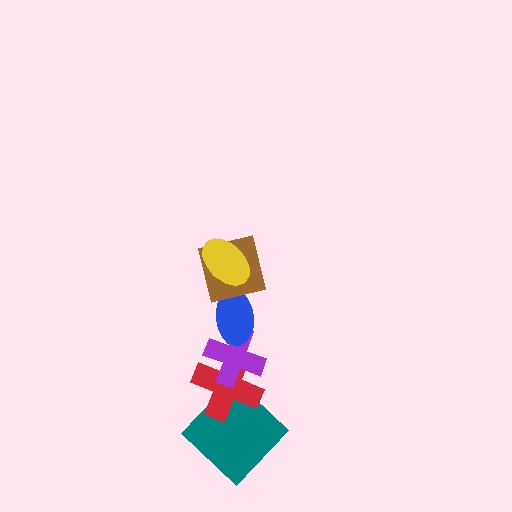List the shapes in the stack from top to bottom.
From top to bottom: the yellow ellipse, the brown square, the blue ellipse, the purple cross, the red cross, the teal diamond.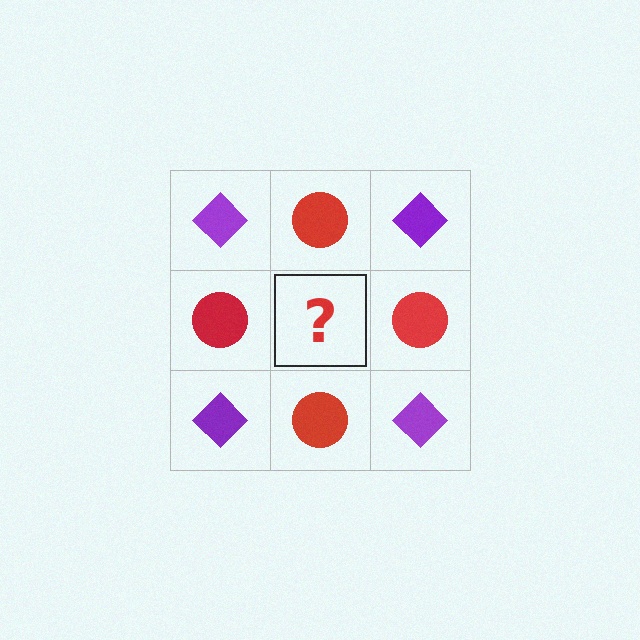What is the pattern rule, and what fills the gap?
The rule is that it alternates purple diamond and red circle in a checkerboard pattern. The gap should be filled with a purple diamond.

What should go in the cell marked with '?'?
The missing cell should contain a purple diamond.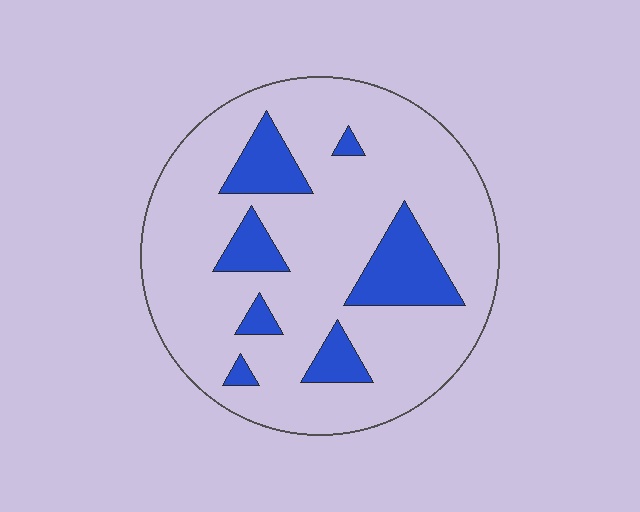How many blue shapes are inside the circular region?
7.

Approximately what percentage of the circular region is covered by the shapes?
Approximately 20%.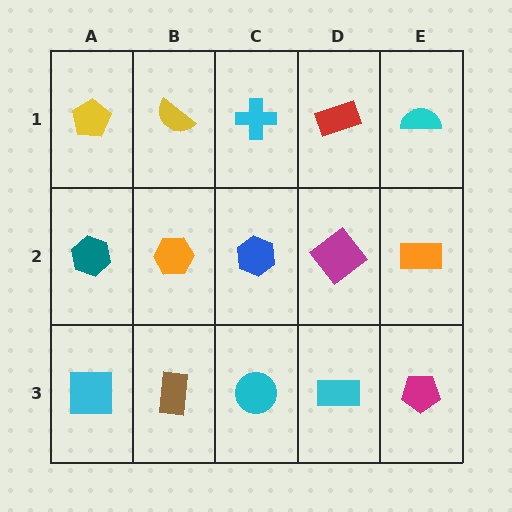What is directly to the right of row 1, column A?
A yellow semicircle.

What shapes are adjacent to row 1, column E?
An orange rectangle (row 2, column E), a red rectangle (row 1, column D).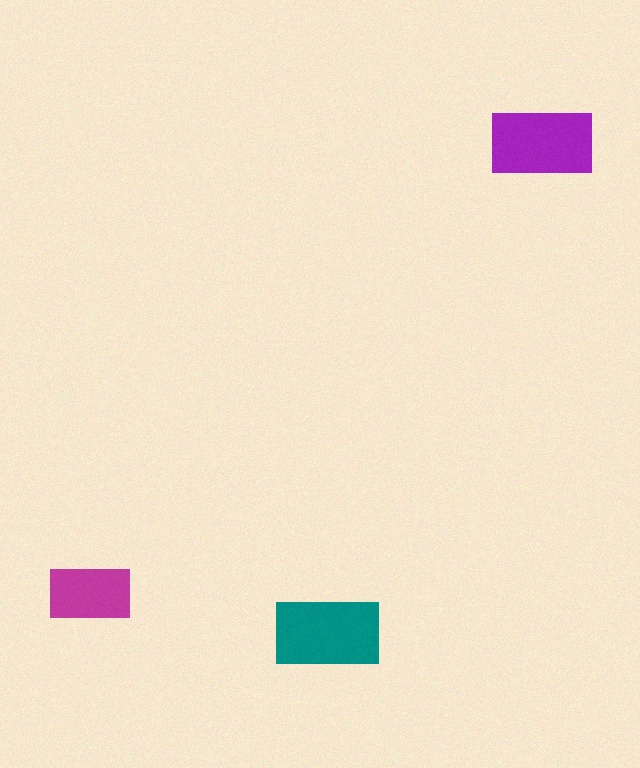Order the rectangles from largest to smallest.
the teal one, the purple one, the magenta one.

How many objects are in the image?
There are 3 objects in the image.